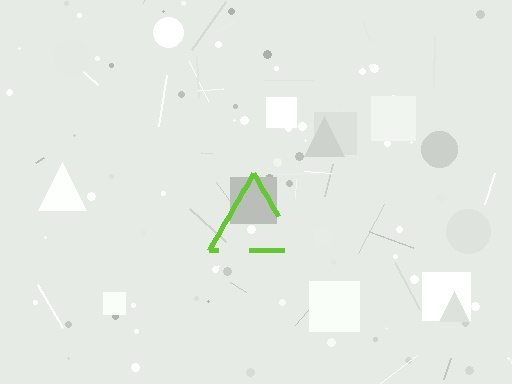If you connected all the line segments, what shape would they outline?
They would outline a triangle.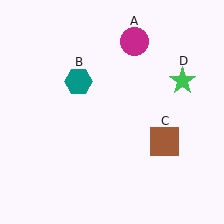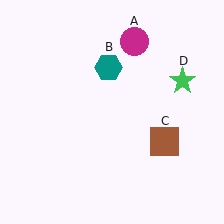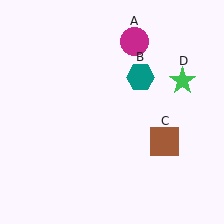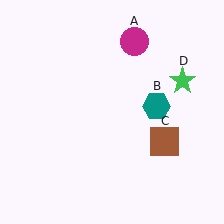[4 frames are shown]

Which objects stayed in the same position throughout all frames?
Magenta circle (object A) and brown square (object C) and green star (object D) remained stationary.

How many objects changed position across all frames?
1 object changed position: teal hexagon (object B).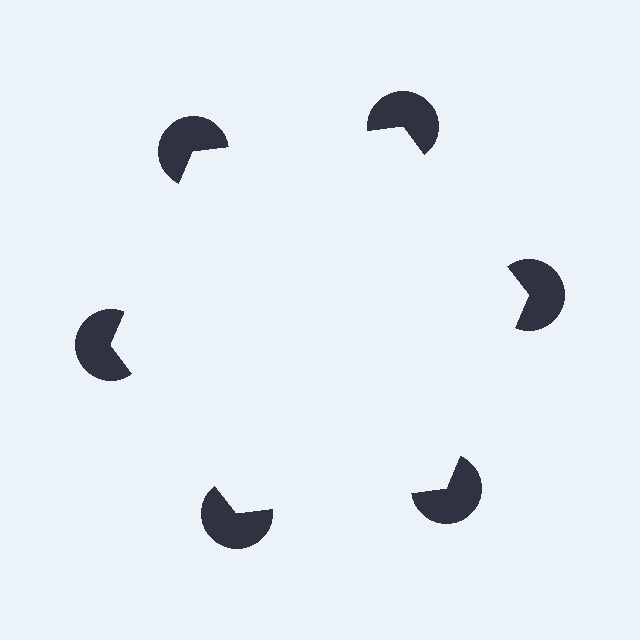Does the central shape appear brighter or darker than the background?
It typically appears slightly brighter than the background, even though no actual brightness change is drawn.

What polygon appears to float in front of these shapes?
An illusory hexagon — its edges are inferred from the aligned wedge cuts in the pac-man discs, not physically drawn.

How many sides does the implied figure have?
6 sides.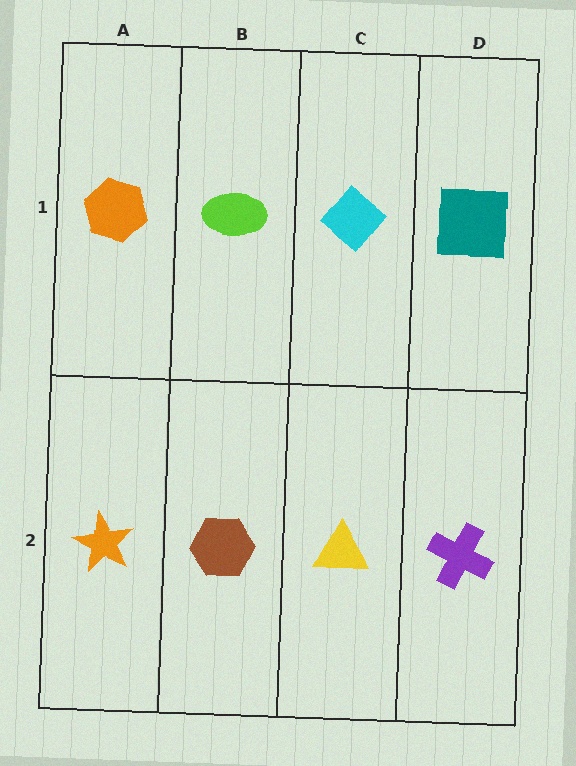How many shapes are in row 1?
4 shapes.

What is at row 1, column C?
A cyan diamond.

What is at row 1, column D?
A teal square.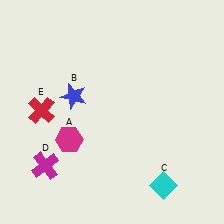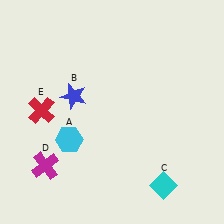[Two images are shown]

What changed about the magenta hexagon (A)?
In Image 1, A is magenta. In Image 2, it changed to cyan.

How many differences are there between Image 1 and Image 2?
There is 1 difference between the two images.